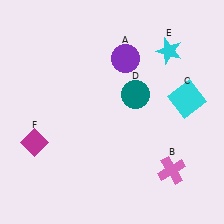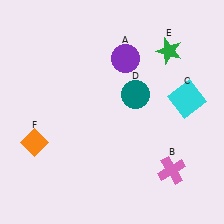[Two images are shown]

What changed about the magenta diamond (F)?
In Image 1, F is magenta. In Image 2, it changed to orange.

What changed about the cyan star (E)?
In Image 1, E is cyan. In Image 2, it changed to green.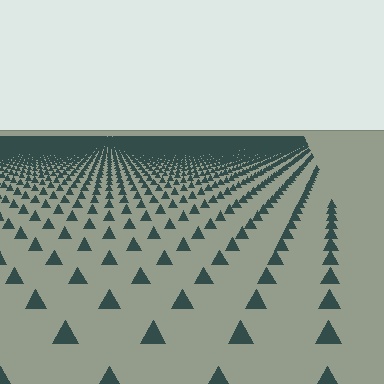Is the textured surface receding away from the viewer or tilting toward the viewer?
The surface is receding away from the viewer. Texture elements get smaller and denser toward the top.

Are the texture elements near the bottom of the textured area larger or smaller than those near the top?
Larger. Near the bottom, elements are closer to the viewer and appear at a bigger on-screen size.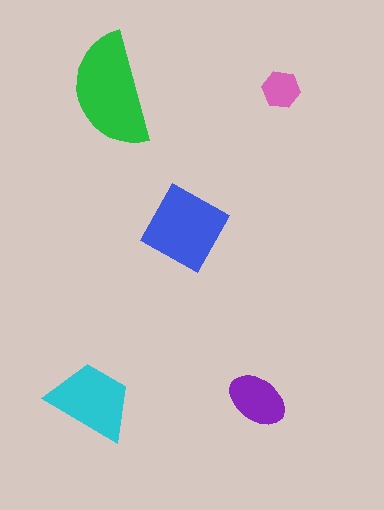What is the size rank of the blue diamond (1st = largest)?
2nd.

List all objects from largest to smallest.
The green semicircle, the blue diamond, the cyan trapezoid, the purple ellipse, the pink hexagon.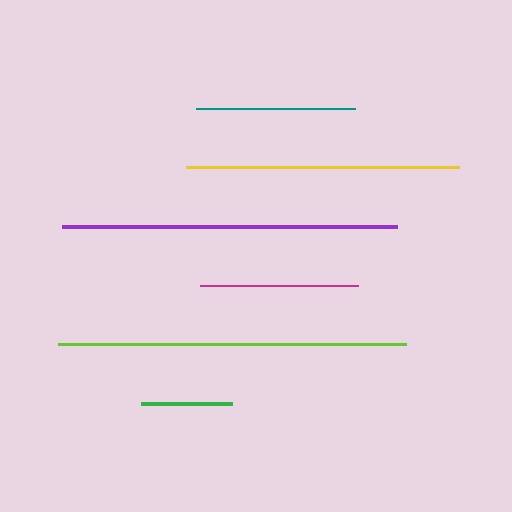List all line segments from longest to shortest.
From longest to shortest: lime, purple, yellow, magenta, teal, green.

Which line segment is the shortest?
The green line is the shortest at approximately 91 pixels.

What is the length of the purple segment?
The purple segment is approximately 335 pixels long.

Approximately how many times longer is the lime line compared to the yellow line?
The lime line is approximately 1.3 times the length of the yellow line.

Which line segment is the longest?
The lime line is the longest at approximately 348 pixels.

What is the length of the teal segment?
The teal segment is approximately 159 pixels long.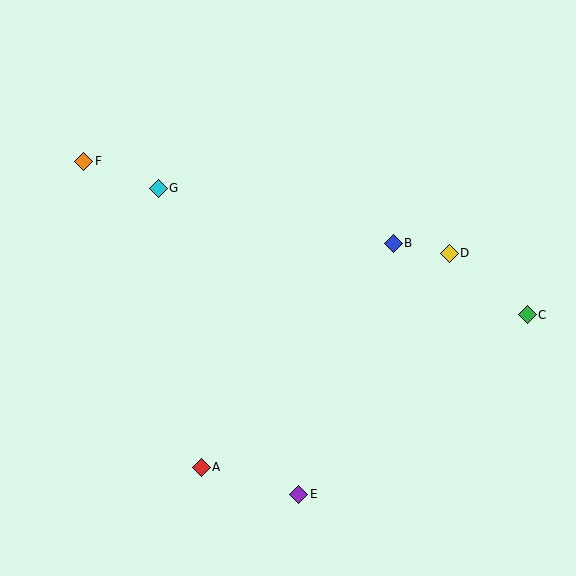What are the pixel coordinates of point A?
Point A is at (201, 467).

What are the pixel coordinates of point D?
Point D is at (449, 253).